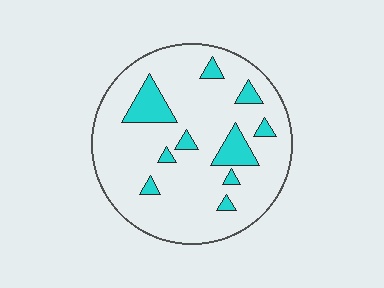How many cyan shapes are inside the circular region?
10.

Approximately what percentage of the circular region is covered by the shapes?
Approximately 15%.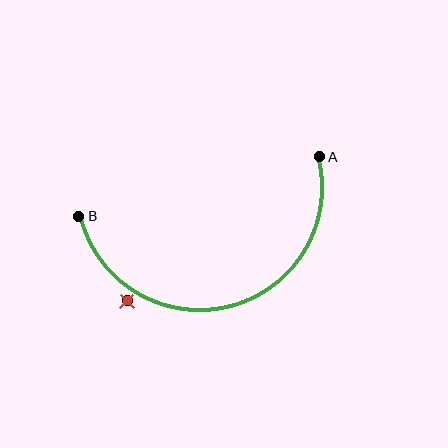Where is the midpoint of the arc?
The arc midpoint is the point on the curve farthest from the straight line joining A and B. It sits below that line.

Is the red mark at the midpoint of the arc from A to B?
No — the red mark does not lie on the arc at all. It sits slightly outside the curve.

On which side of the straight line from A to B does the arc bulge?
The arc bulges below the straight line connecting A and B.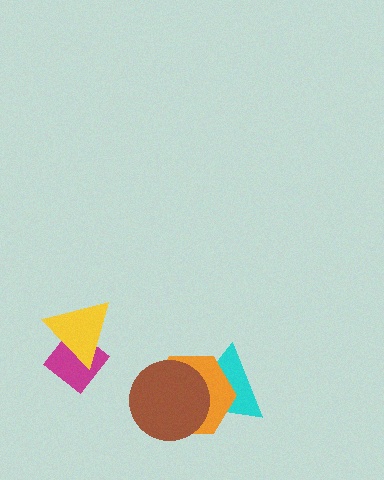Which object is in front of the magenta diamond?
The yellow triangle is in front of the magenta diamond.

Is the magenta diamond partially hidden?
Yes, it is partially covered by another shape.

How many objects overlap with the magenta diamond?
1 object overlaps with the magenta diamond.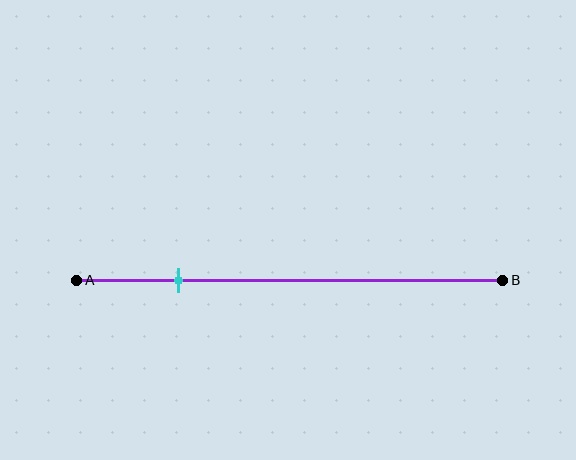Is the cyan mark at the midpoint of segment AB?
No, the mark is at about 25% from A, not at the 50% midpoint.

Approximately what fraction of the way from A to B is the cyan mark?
The cyan mark is approximately 25% of the way from A to B.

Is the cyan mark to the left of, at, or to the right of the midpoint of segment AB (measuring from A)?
The cyan mark is to the left of the midpoint of segment AB.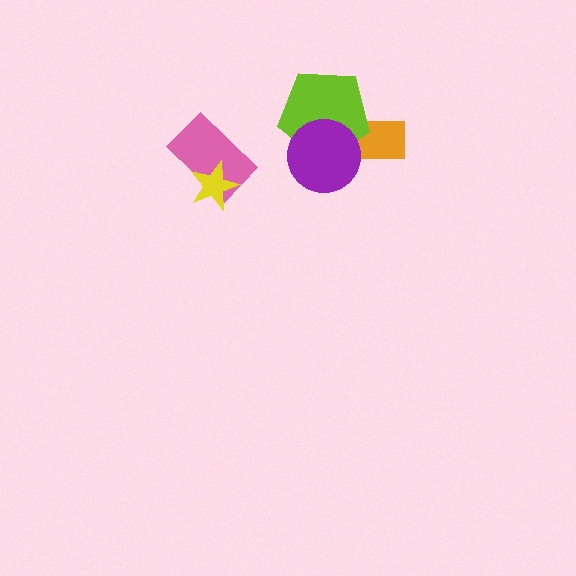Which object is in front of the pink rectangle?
The yellow star is in front of the pink rectangle.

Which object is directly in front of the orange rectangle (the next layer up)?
The lime pentagon is directly in front of the orange rectangle.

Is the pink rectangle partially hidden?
Yes, it is partially covered by another shape.